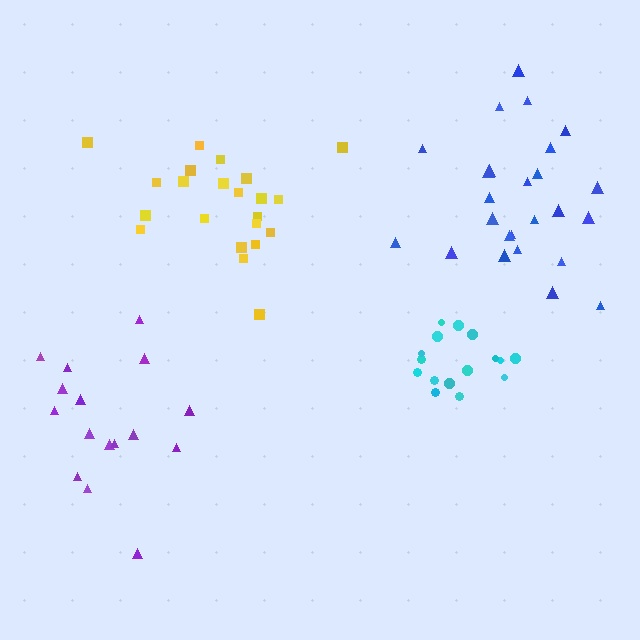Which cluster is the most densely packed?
Cyan.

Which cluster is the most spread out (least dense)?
Blue.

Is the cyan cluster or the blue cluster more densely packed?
Cyan.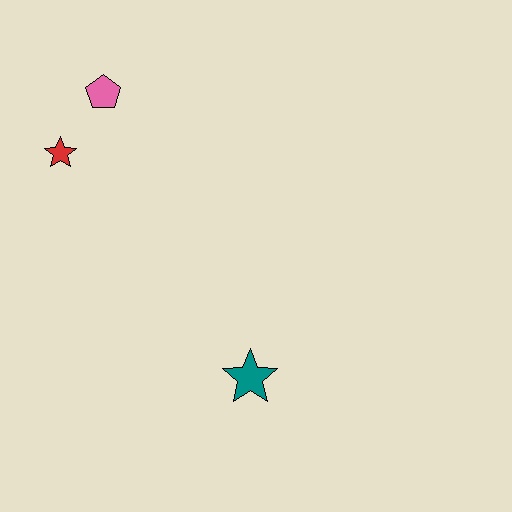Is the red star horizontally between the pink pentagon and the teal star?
No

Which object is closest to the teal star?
The red star is closest to the teal star.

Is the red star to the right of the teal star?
No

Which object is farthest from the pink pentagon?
The teal star is farthest from the pink pentagon.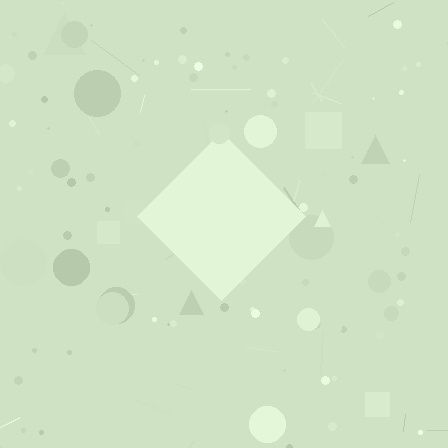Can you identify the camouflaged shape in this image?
The camouflaged shape is a diamond.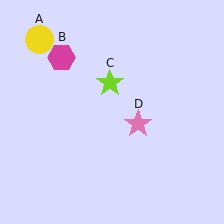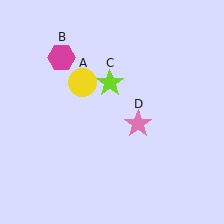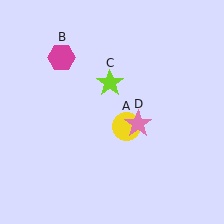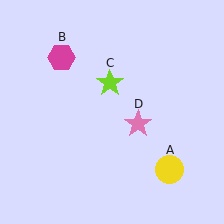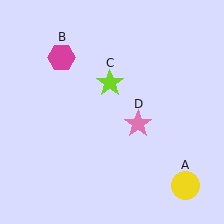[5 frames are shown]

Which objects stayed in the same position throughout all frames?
Magenta hexagon (object B) and lime star (object C) and pink star (object D) remained stationary.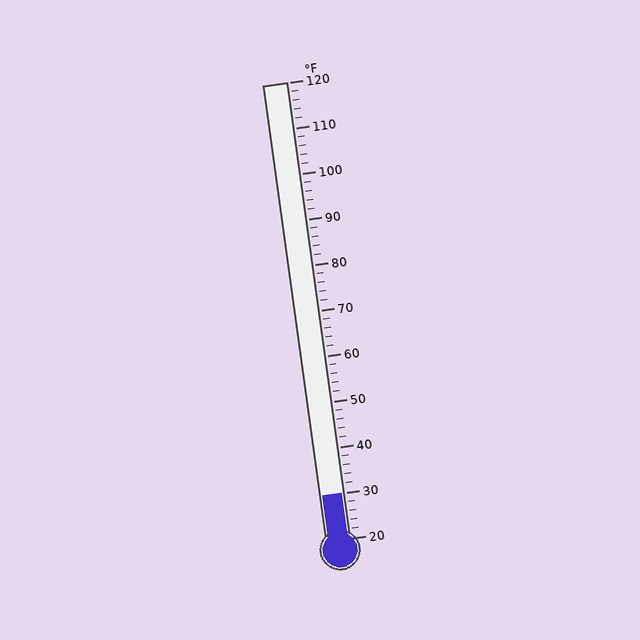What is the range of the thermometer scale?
The thermometer scale ranges from 20°F to 120°F.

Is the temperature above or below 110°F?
The temperature is below 110°F.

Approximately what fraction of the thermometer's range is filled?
The thermometer is filled to approximately 10% of its range.